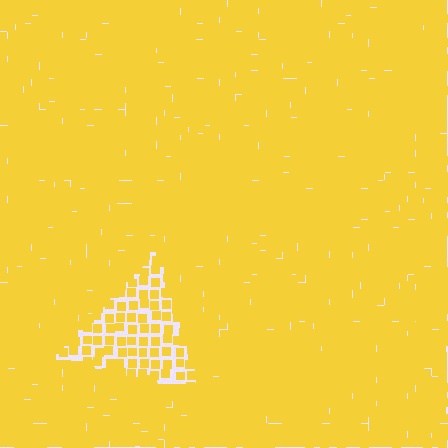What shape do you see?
I see a triangle.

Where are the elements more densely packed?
The elements are more densely packed outside the triangle boundary.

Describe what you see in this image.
The image contains small yellow elements arranged at two different densities. A triangle-shaped region is visible where the elements are less densely packed than the surrounding area.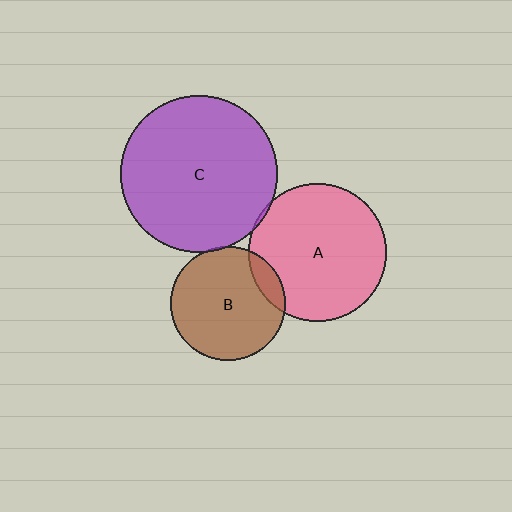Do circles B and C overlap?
Yes.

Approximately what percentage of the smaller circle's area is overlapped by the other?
Approximately 5%.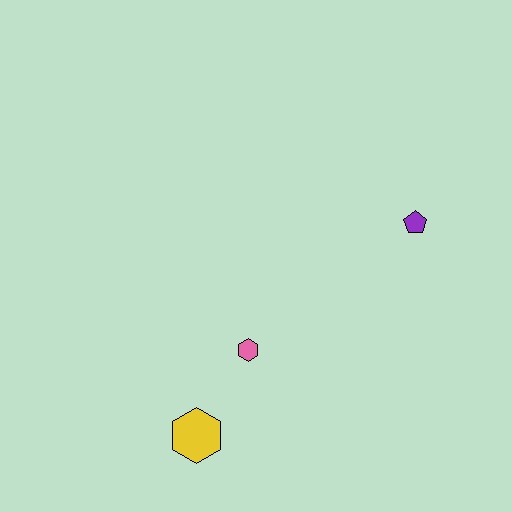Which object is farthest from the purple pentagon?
The yellow hexagon is farthest from the purple pentagon.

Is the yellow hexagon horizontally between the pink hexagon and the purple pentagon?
No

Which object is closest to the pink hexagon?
The yellow hexagon is closest to the pink hexagon.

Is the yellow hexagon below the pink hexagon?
Yes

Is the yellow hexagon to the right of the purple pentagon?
No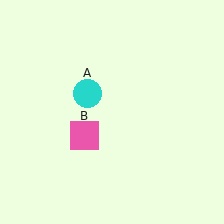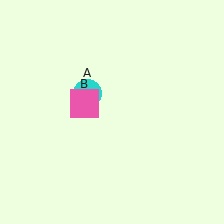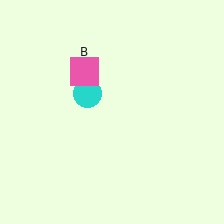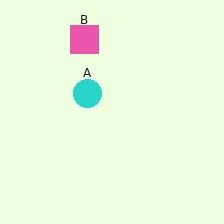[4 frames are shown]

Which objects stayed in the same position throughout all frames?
Cyan circle (object A) remained stationary.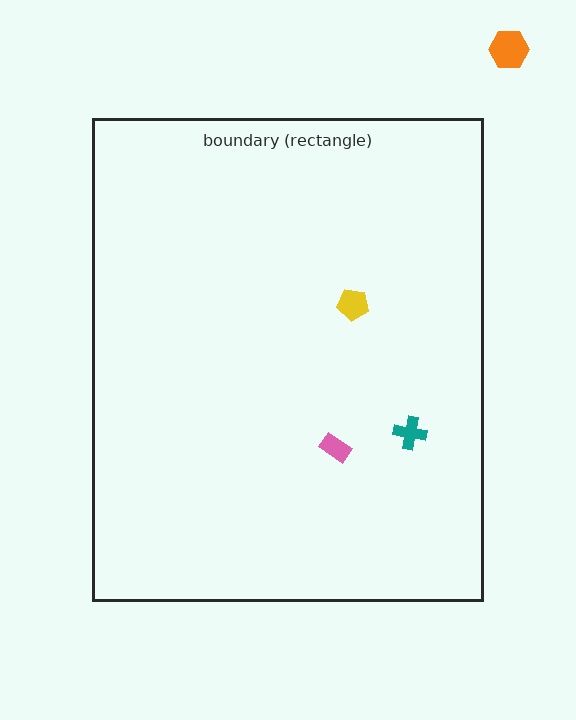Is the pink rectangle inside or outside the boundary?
Inside.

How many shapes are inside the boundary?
3 inside, 1 outside.